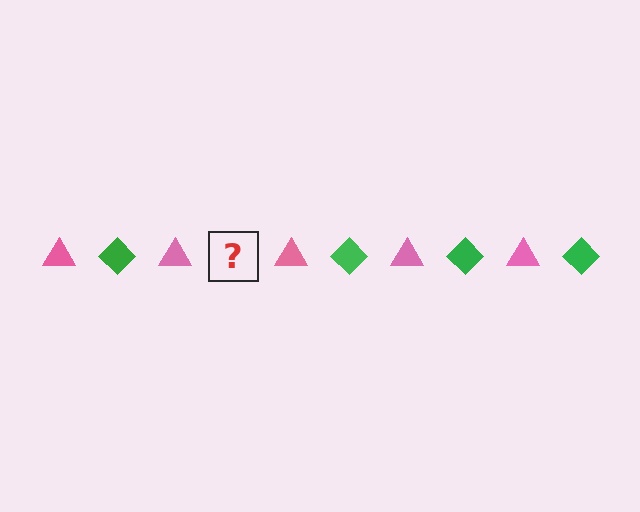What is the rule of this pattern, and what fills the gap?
The rule is that the pattern alternates between pink triangle and green diamond. The gap should be filled with a green diamond.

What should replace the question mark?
The question mark should be replaced with a green diamond.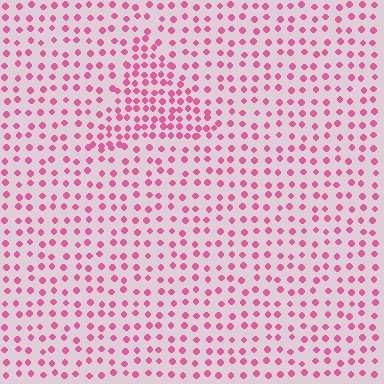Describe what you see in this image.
The image contains small pink elements arranged at two different densities. A triangle-shaped region is visible where the elements are more densely packed than the surrounding area.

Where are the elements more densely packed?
The elements are more densely packed inside the triangle boundary.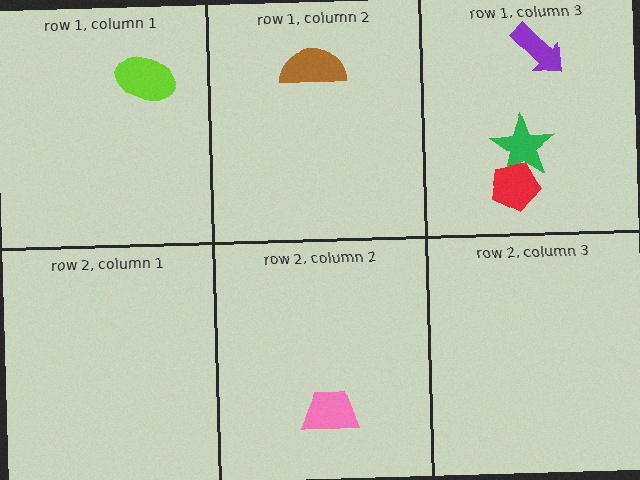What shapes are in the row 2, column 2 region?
The pink trapezoid.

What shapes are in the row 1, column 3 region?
The green star, the purple arrow, the red pentagon.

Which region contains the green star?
The row 1, column 3 region.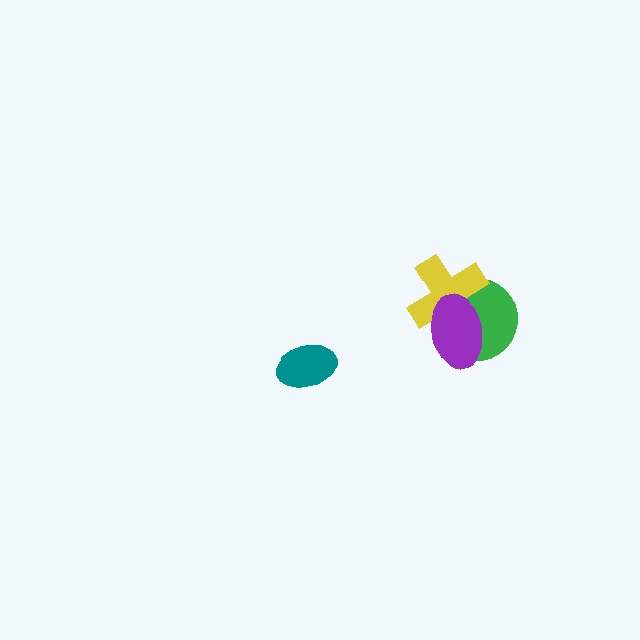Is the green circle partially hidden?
Yes, it is partially covered by another shape.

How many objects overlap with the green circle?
2 objects overlap with the green circle.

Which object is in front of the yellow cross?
The purple ellipse is in front of the yellow cross.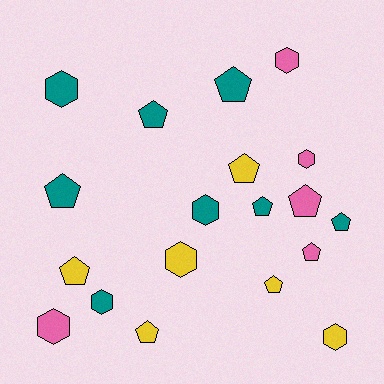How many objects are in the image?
There are 19 objects.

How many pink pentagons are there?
There are 2 pink pentagons.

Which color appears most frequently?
Teal, with 8 objects.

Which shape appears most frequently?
Pentagon, with 11 objects.